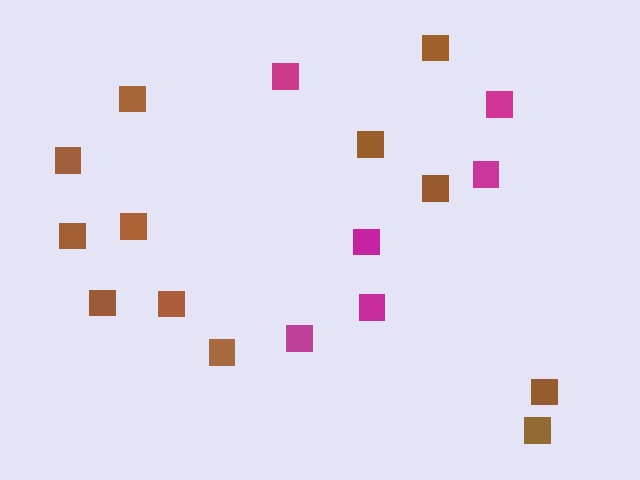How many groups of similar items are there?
There are 2 groups: one group of magenta squares (6) and one group of brown squares (12).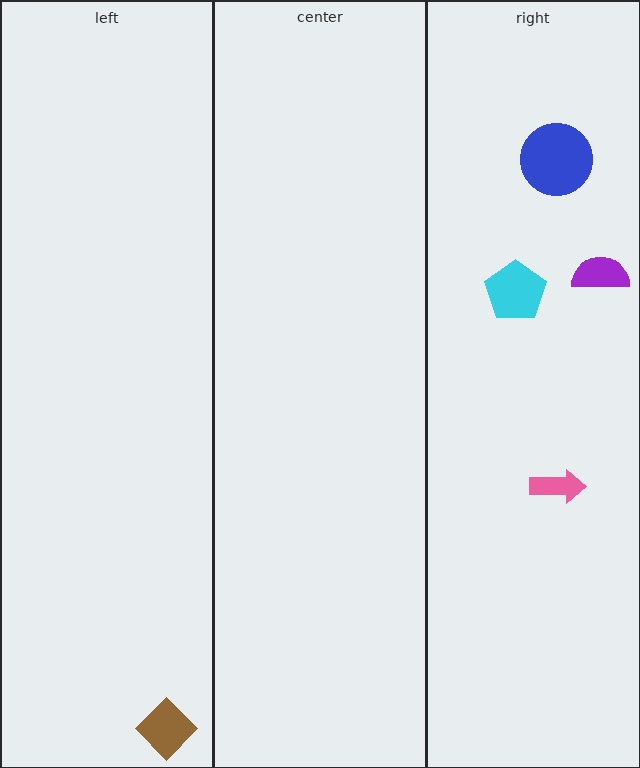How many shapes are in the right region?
4.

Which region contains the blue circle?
The right region.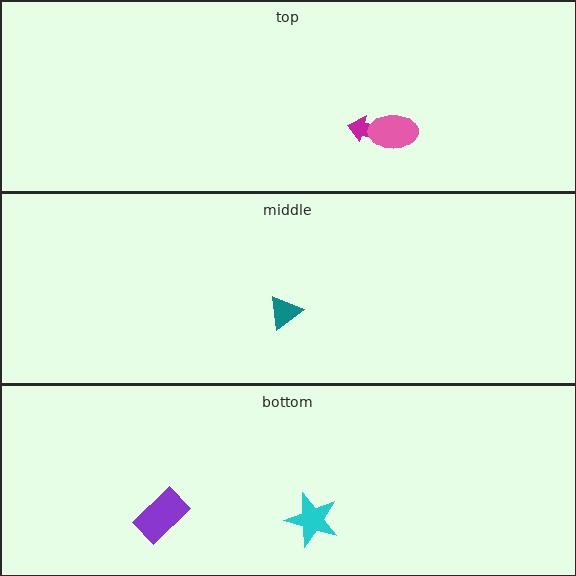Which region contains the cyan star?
The bottom region.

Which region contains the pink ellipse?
The top region.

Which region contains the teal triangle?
The middle region.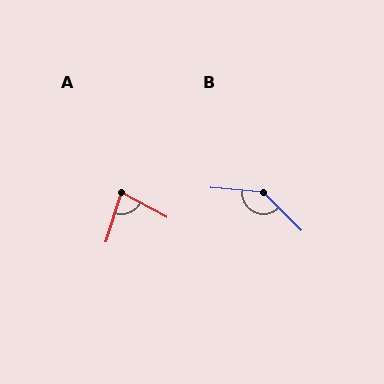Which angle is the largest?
B, at approximately 140 degrees.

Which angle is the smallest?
A, at approximately 79 degrees.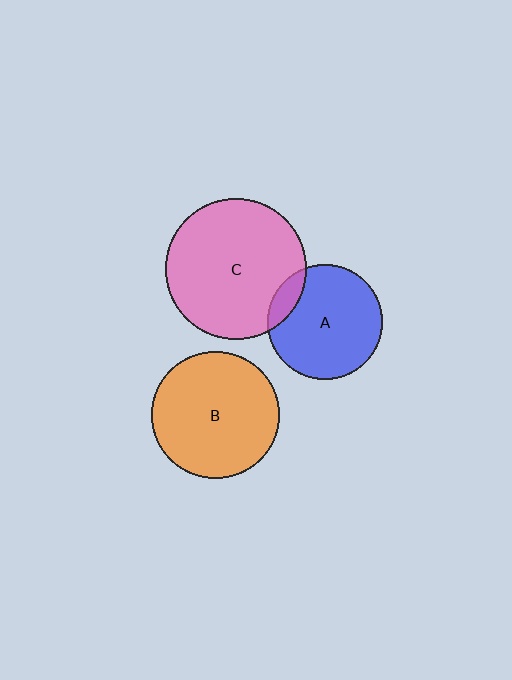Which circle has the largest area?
Circle C (pink).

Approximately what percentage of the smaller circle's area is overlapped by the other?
Approximately 10%.